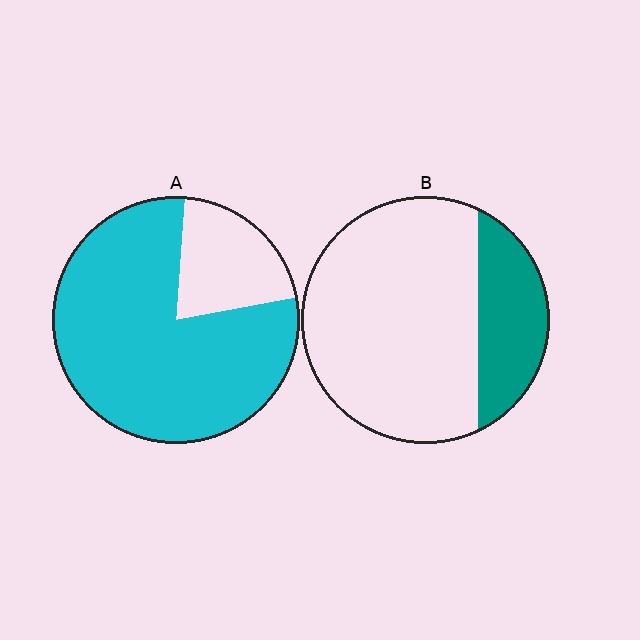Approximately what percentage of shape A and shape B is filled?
A is approximately 80% and B is approximately 25%.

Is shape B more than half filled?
No.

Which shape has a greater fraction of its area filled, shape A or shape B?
Shape A.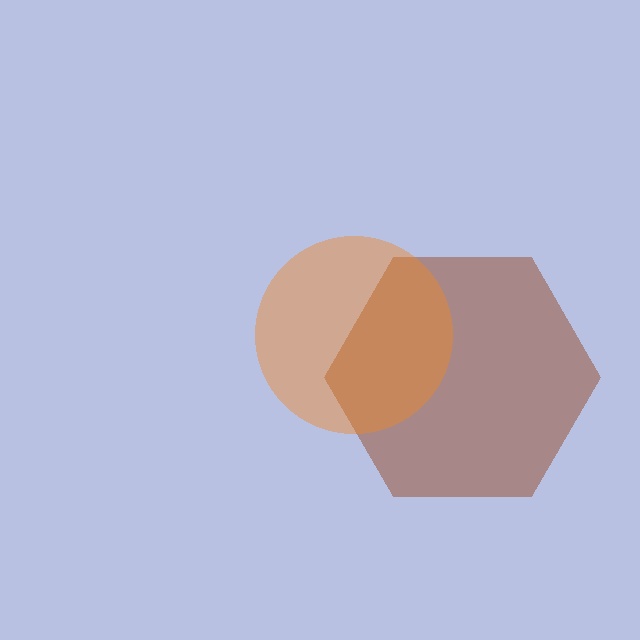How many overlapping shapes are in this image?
There are 2 overlapping shapes in the image.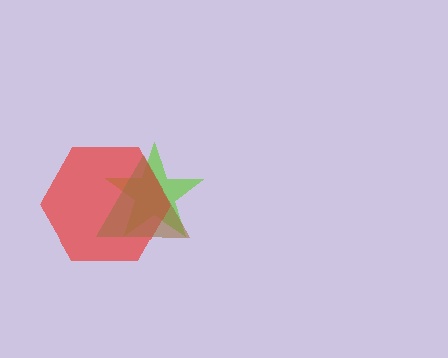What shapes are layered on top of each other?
The layered shapes are: a lime star, a red hexagon, a brown triangle.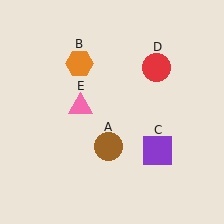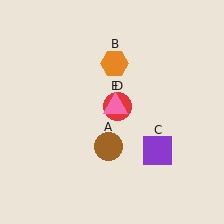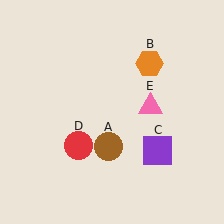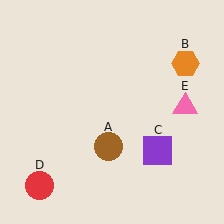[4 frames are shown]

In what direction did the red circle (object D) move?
The red circle (object D) moved down and to the left.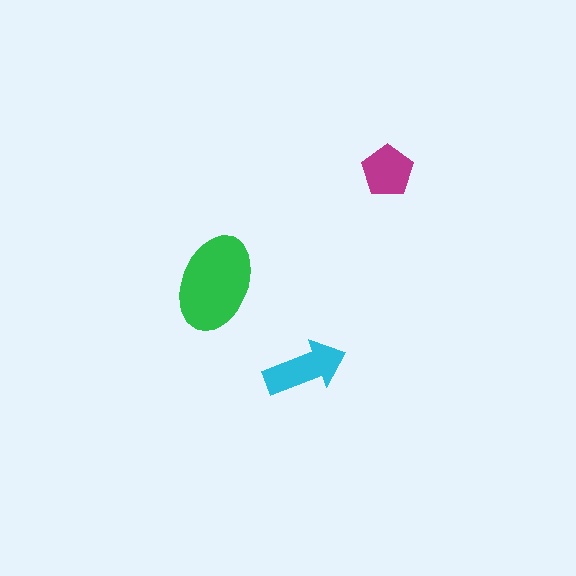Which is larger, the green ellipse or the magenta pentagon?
The green ellipse.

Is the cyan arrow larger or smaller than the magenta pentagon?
Larger.